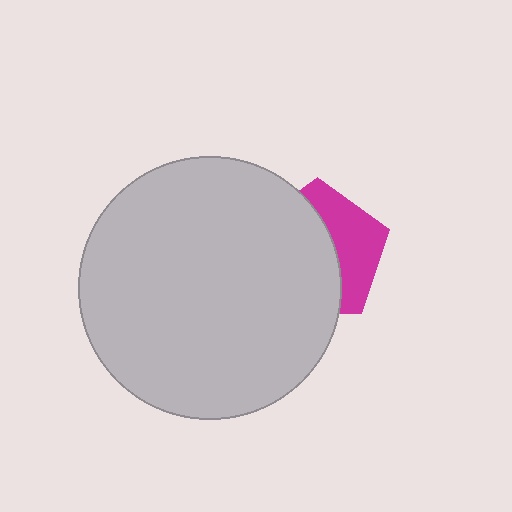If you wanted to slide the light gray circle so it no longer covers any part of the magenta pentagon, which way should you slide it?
Slide it left — that is the most direct way to separate the two shapes.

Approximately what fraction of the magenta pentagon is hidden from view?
Roughly 61% of the magenta pentagon is hidden behind the light gray circle.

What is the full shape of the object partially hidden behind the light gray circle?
The partially hidden object is a magenta pentagon.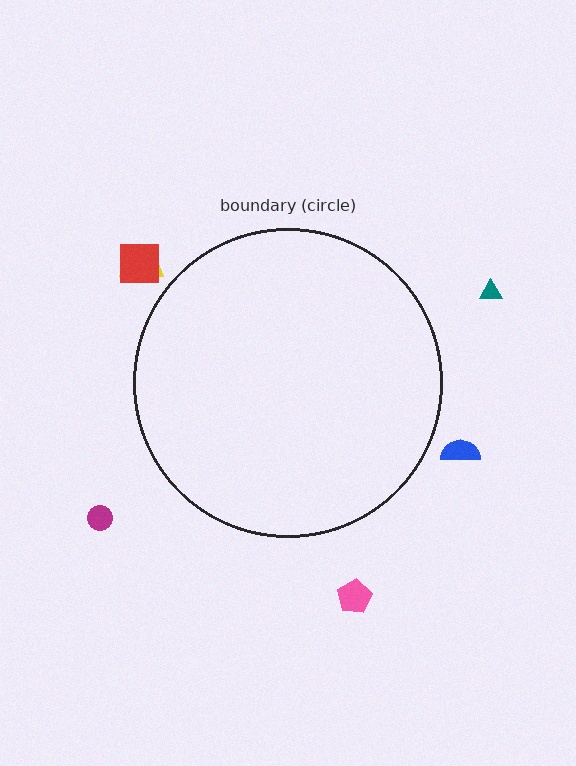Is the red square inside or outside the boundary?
Outside.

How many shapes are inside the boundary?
0 inside, 6 outside.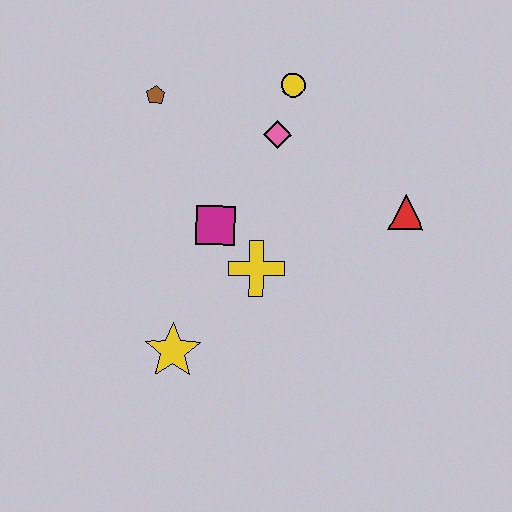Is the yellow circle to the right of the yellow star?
Yes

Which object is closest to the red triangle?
The pink diamond is closest to the red triangle.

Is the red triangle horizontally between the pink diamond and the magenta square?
No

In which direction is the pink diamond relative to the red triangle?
The pink diamond is to the left of the red triangle.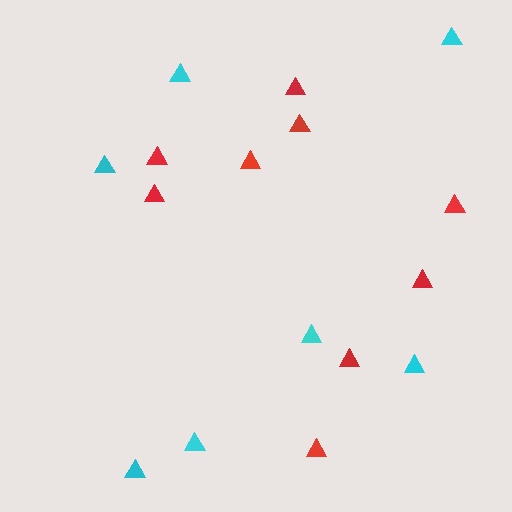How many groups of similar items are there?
There are 2 groups: one group of cyan triangles (7) and one group of red triangles (9).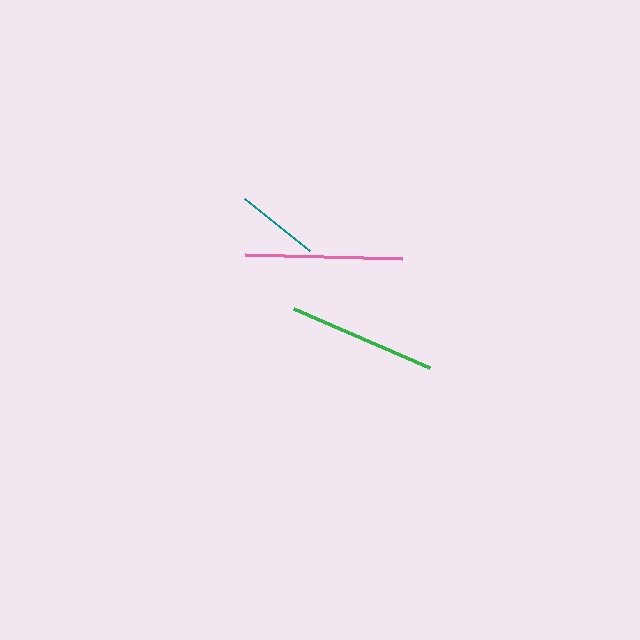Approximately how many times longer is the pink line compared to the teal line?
The pink line is approximately 1.9 times the length of the teal line.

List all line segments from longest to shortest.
From longest to shortest: pink, green, teal.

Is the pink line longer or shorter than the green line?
The pink line is longer than the green line.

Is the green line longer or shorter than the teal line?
The green line is longer than the teal line.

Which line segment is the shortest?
The teal line is the shortest at approximately 83 pixels.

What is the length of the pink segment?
The pink segment is approximately 157 pixels long.